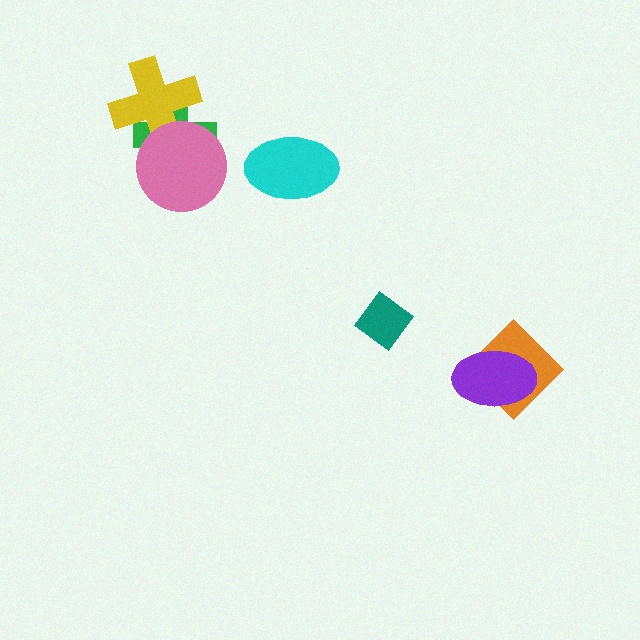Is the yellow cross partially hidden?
Yes, it is partially covered by another shape.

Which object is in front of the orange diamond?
The purple ellipse is in front of the orange diamond.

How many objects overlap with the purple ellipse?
1 object overlaps with the purple ellipse.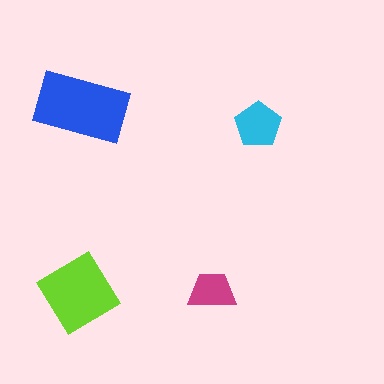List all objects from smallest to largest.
The magenta trapezoid, the cyan pentagon, the lime diamond, the blue rectangle.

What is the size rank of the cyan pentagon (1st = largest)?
3rd.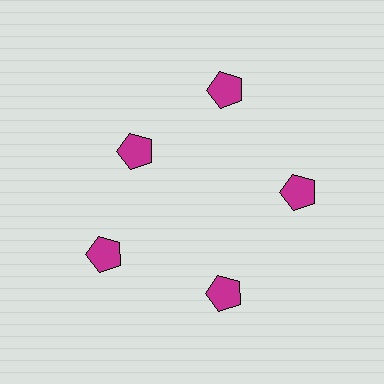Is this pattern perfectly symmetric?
No. The 5 magenta pentagons are arranged in a ring, but one element near the 10 o'clock position is pulled inward toward the center, breaking the 5-fold rotational symmetry.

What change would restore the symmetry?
The symmetry would be restored by moving it outward, back onto the ring so that all 5 pentagons sit at equal angles and equal distance from the center.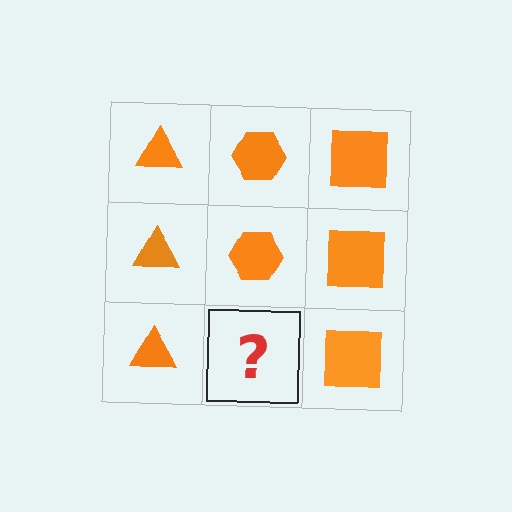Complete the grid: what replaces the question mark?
The question mark should be replaced with an orange hexagon.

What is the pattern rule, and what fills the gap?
The rule is that each column has a consistent shape. The gap should be filled with an orange hexagon.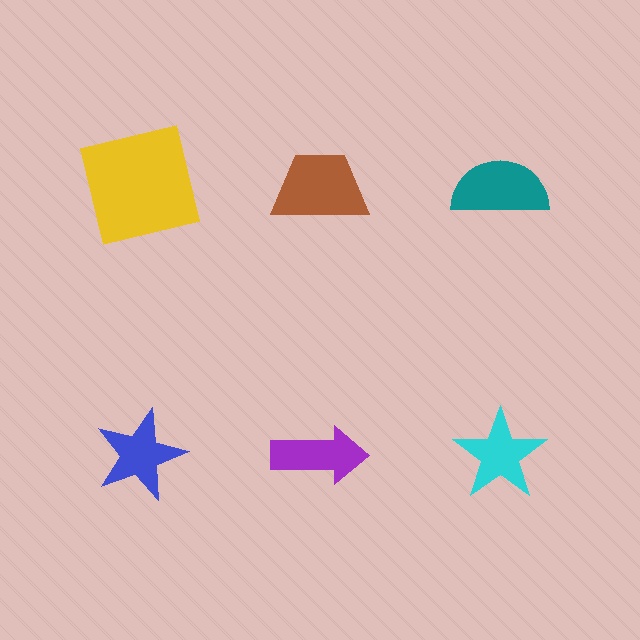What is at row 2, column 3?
A cyan star.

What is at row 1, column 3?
A teal semicircle.